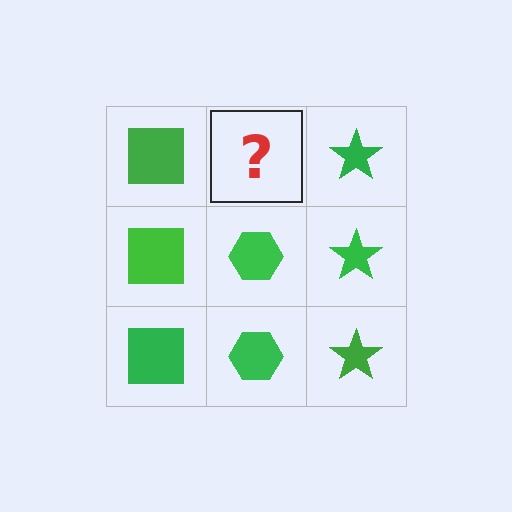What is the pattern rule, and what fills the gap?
The rule is that each column has a consistent shape. The gap should be filled with a green hexagon.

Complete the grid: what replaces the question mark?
The question mark should be replaced with a green hexagon.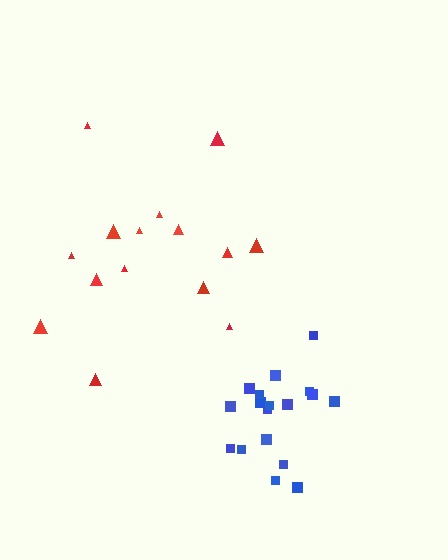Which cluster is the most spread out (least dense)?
Red.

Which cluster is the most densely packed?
Blue.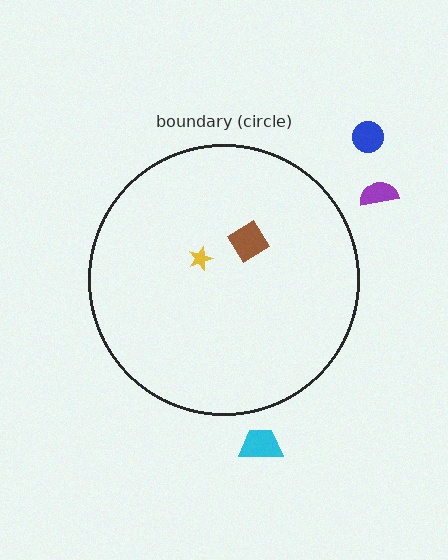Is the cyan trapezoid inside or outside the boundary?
Outside.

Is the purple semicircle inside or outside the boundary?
Outside.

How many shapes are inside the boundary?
2 inside, 3 outside.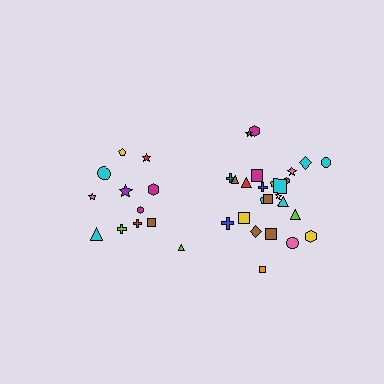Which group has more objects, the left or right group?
The right group.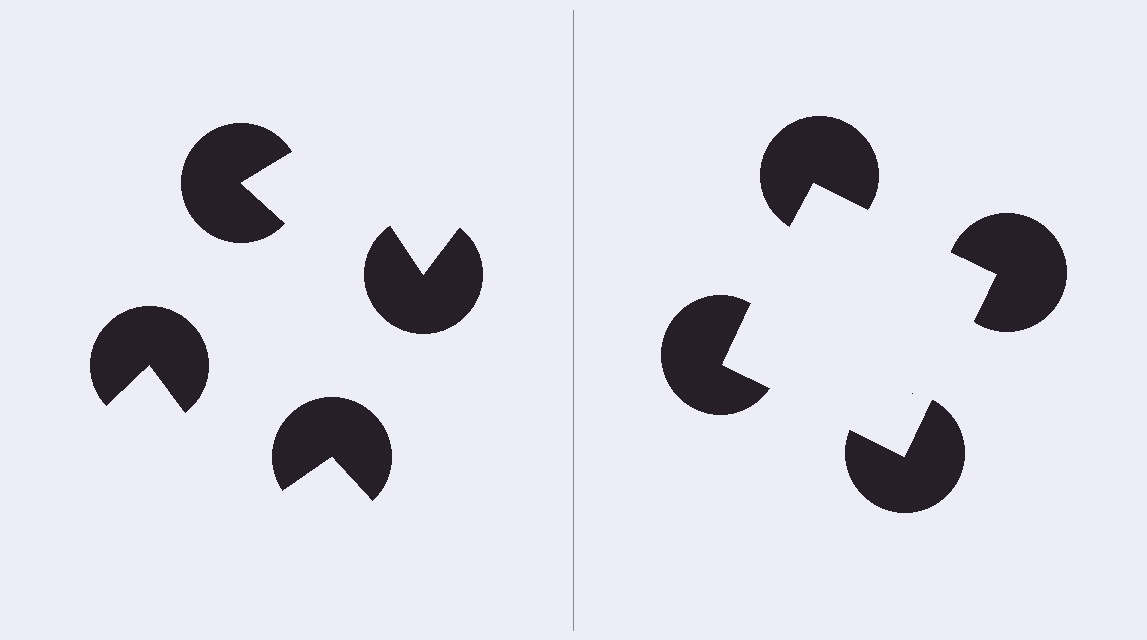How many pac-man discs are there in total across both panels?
8 — 4 on each side.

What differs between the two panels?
The pac-man discs are positioned identically on both sides; only the wedge orientations differ. On the right they align to a square; on the left they are misaligned.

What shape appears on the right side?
An illusory square.